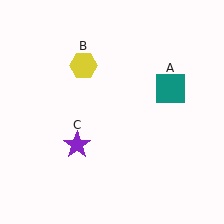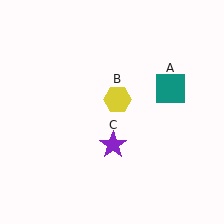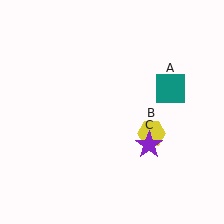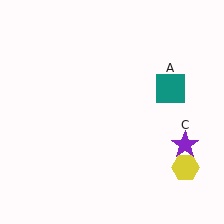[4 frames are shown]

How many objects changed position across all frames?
2 objects changed position: yellow hexagon (object B), purple star (object C).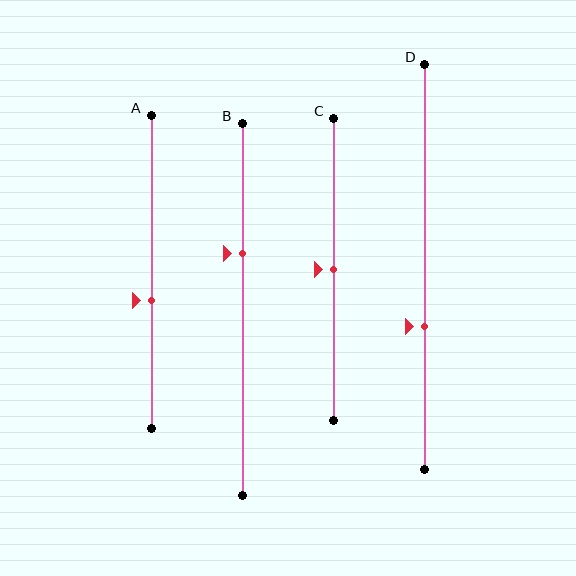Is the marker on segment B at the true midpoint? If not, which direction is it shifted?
No, the marker on segment B is shifted upward by about 15% of the segment length.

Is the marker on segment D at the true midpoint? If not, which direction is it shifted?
No, the marker on segment D is shifted downward by about 15% of the segment length.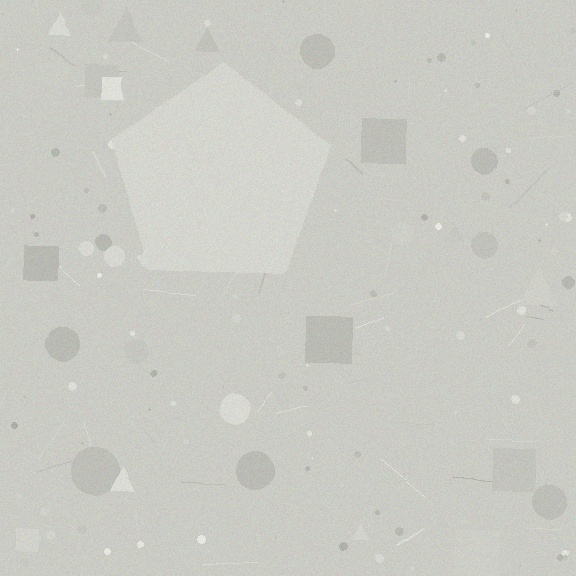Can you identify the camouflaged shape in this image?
The camouflaged shape is a pentagon.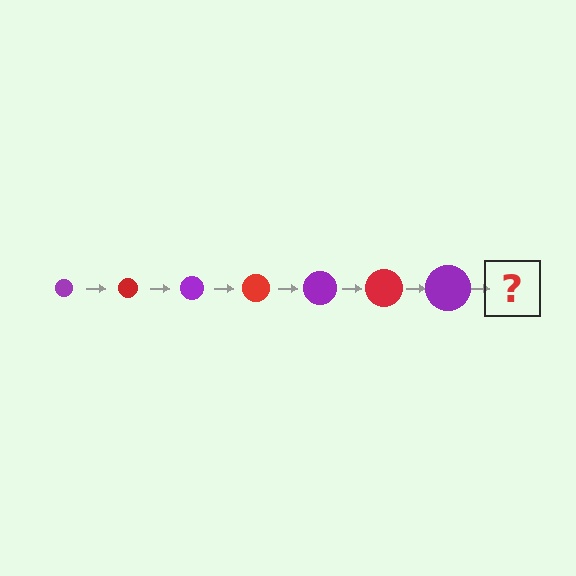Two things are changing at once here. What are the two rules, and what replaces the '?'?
The two rules are that the circle grows larger each step and the color cycles through purple and red. The '?' should be a red circle, larger than the previous one.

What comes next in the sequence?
The next element should be a red circle, larger than the previous one.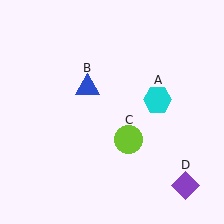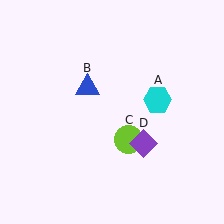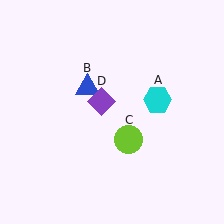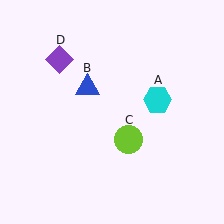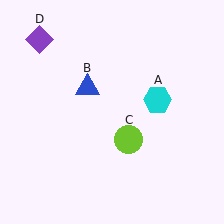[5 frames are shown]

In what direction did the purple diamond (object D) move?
The purple diamond (object D) moved up and to the left.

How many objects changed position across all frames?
1 object changed position: purple diamond (object D).